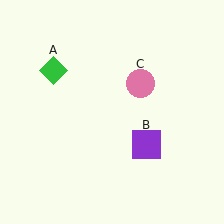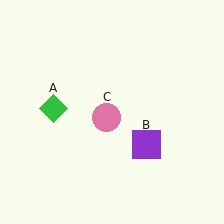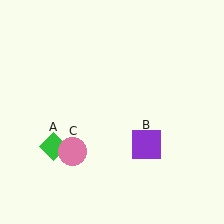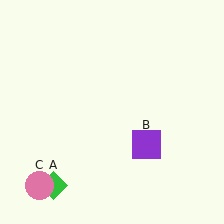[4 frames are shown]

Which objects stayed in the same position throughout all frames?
Purple square (object B) remained stationary.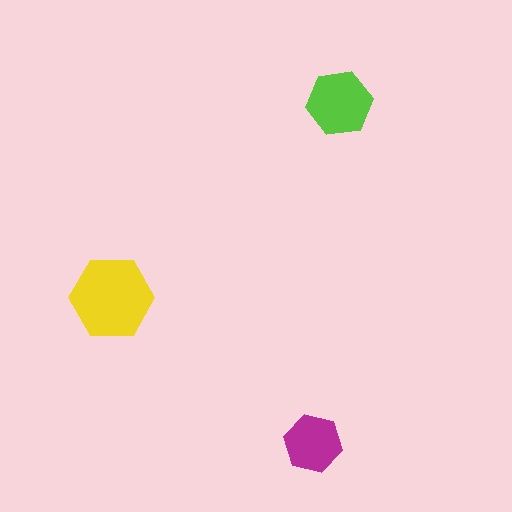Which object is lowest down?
The magenta hexagon is bottommost.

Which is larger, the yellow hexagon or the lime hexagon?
The yellow one.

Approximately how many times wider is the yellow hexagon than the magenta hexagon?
About 1.5 times wider.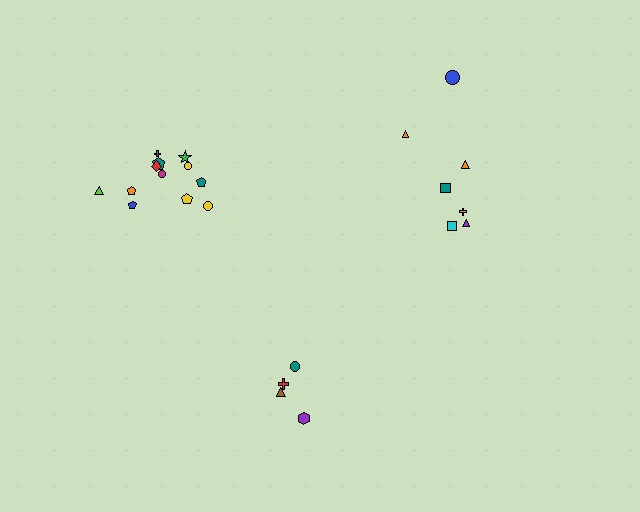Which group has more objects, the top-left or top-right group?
The top-left group.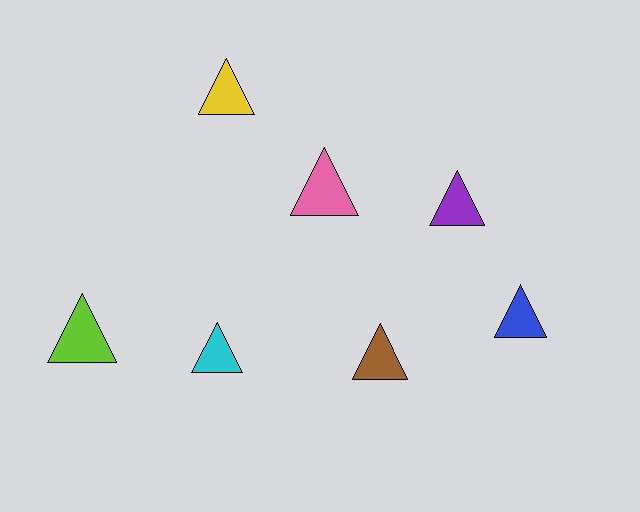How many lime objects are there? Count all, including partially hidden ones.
There is 1 lime object.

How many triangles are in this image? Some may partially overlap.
There are 7 triangles.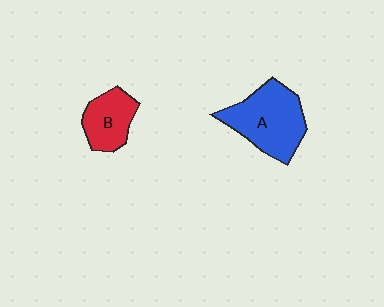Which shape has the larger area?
Shape A (blue).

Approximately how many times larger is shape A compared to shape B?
Approximately 1.7 times.